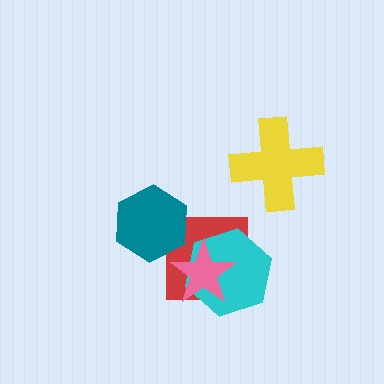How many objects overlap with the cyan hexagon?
2 objects overlap with the cyan hexagon.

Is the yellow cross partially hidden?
No, no other shape covers it.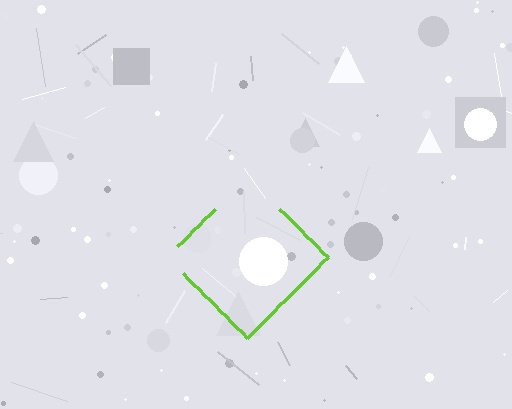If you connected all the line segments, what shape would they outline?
They would outline a diamond.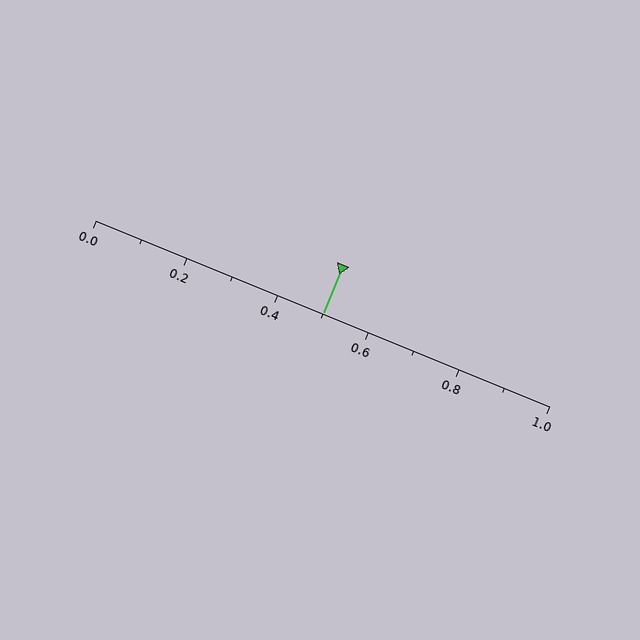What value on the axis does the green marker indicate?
The marker indicates approximately 0.5.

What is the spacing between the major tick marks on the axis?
The major ticks are spaced 0.2 apart.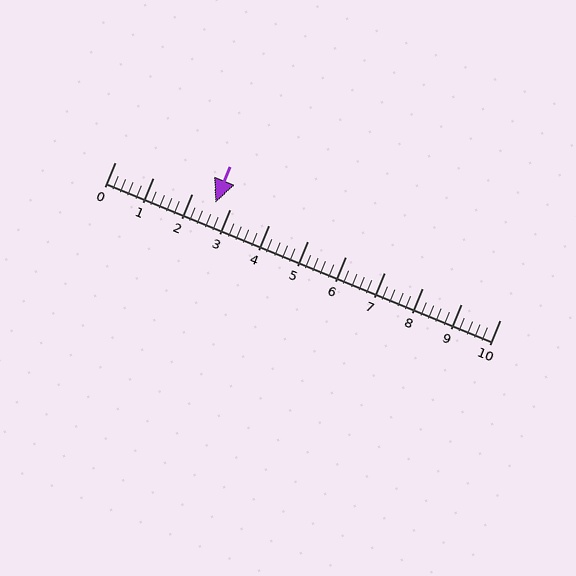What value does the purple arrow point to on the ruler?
The purple arrow points to approximately 2.6.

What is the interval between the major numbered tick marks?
The major tick marks are spaced 1 units apart.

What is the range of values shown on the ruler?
The ruler shows values from 0 to 10.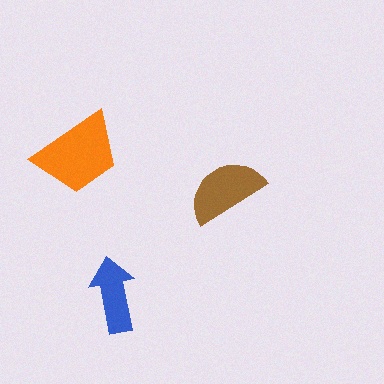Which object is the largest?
The orange trapezoid.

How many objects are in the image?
There are 3 objects in the image.